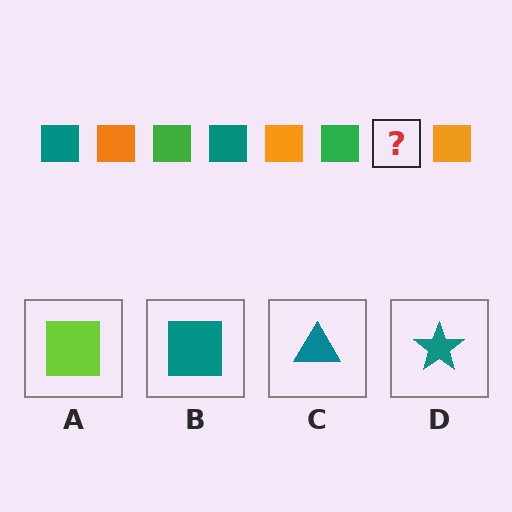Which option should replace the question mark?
Option B.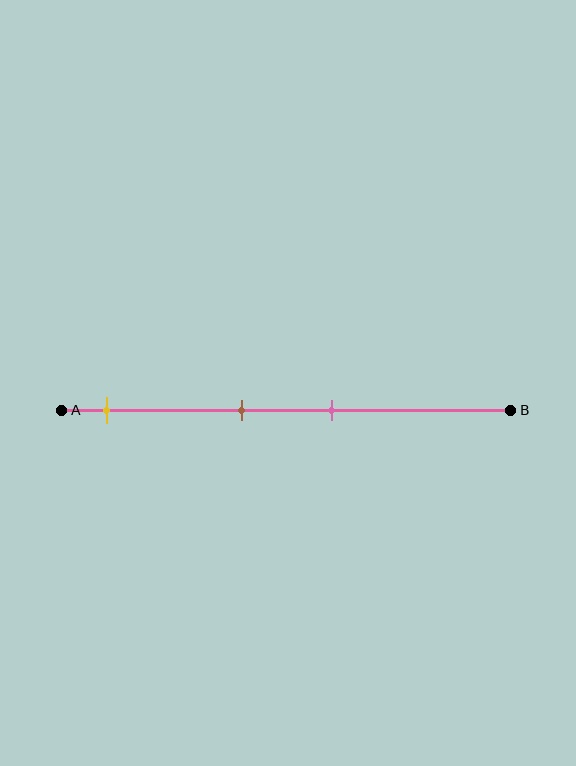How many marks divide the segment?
There are 3 marks dividing the segment.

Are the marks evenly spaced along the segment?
No, the marks are not evenly spaced.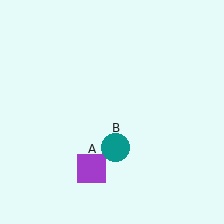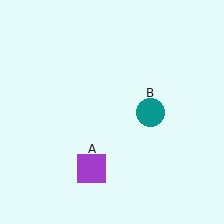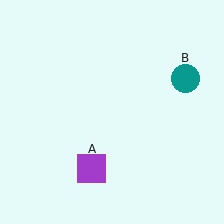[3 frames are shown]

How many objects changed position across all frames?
1 object changed position: teal circle (object B).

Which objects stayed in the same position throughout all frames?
Purple square (object A) remained stationary.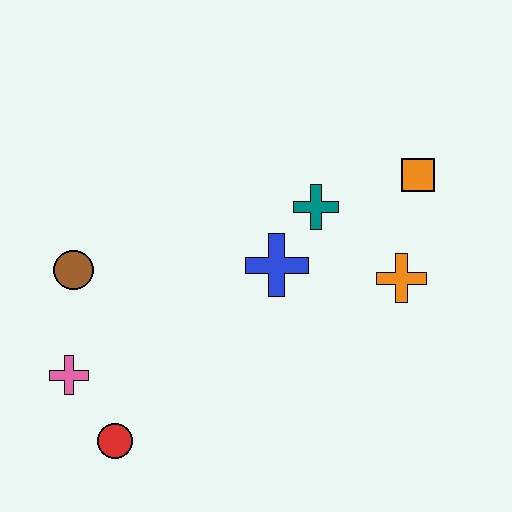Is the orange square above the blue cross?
Yes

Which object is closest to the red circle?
The pink cross is closest to the red circle.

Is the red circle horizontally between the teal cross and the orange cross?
No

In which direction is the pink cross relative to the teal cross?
The pink cross is to the left of the teal cross.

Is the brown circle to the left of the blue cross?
Yes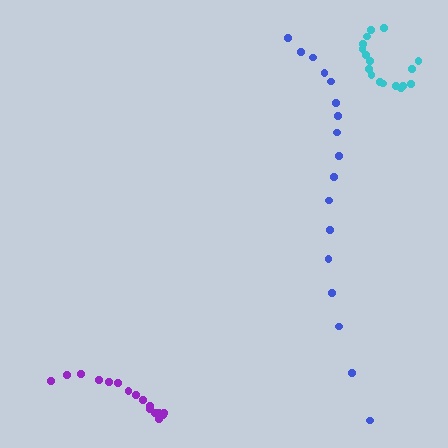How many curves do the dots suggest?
There are 3 distinct paths.